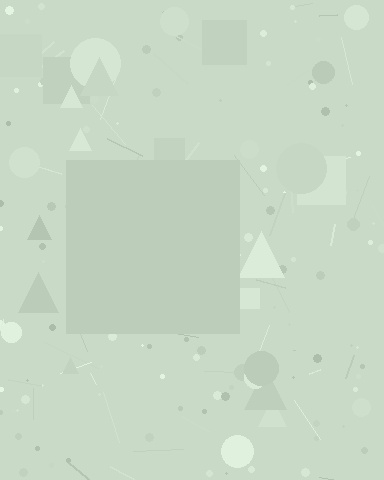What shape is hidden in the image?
A square is hidden in the image.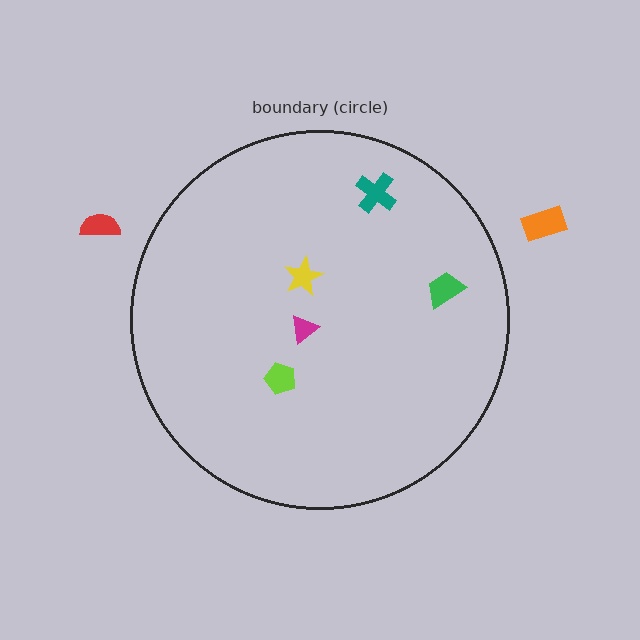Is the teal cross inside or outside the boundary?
Inside.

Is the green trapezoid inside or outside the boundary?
Inside.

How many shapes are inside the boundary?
5 inside, 2 outside.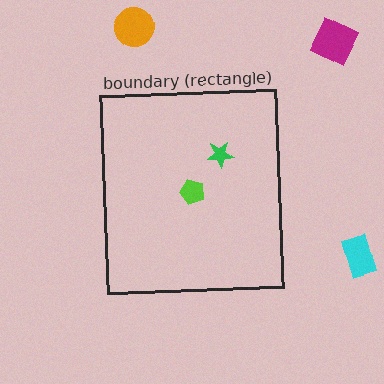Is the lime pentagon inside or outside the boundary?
Inside.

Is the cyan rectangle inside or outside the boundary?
Outside.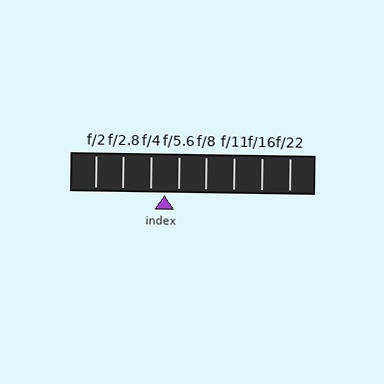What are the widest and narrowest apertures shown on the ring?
The widest aperture shown is f/2 and the narrowest is f/22.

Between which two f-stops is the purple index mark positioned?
The index mark is between f/4 and f/5.6.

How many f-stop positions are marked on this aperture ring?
There are 8 f-stop positions marked.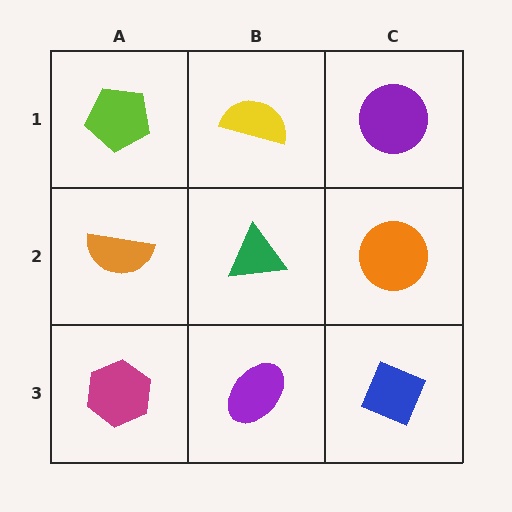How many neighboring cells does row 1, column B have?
3.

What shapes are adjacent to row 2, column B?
A yellow semicircle (row 1, column B), a purple ellipse (row 3, column B), an orange semicircle (row 2, column A), an orange circle (row 2, column C).